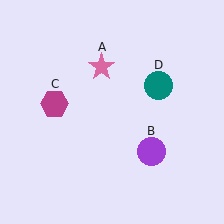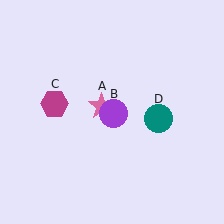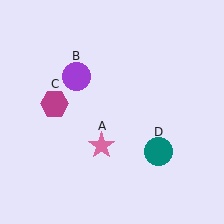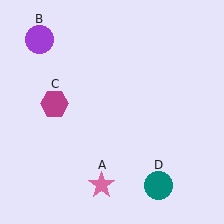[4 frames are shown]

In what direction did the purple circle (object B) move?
The purple circle (object B) moved up and to the left.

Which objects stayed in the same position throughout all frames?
Magenta hexagon (object C) remained stationary.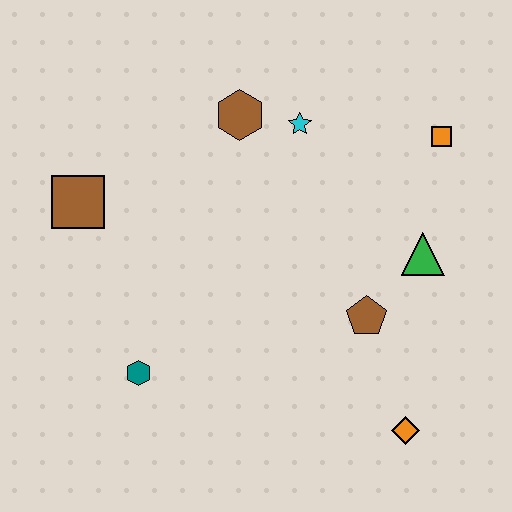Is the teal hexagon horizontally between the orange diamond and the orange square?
No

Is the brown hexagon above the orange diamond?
Yes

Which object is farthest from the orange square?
The teal hexagon is farthest from the orange square.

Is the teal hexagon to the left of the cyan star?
Yes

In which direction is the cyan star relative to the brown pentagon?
The cyan star is above the brown pentagon.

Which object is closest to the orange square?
The green triangle is closest to the orange square.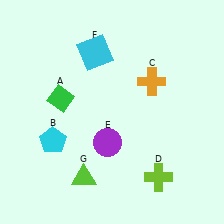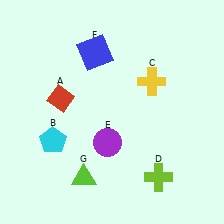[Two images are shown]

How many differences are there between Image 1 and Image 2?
There are 3 differences between the two images.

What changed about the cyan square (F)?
In Image 1, F is cyan. In Image 2, it changed to blue.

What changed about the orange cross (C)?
In Image 1, C is orange. In Image 2, it changed to yellow.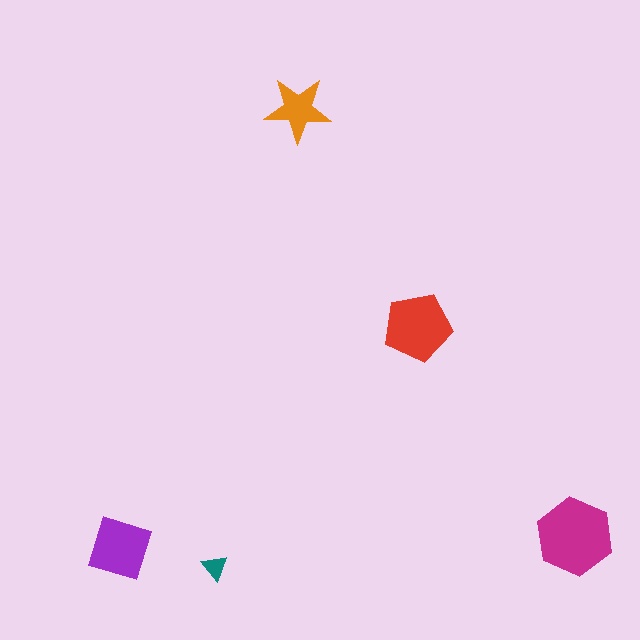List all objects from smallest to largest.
The teal triangle, the orange star, the purple square, the red pentagon, the magenta hexagon.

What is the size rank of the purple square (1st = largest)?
3rd.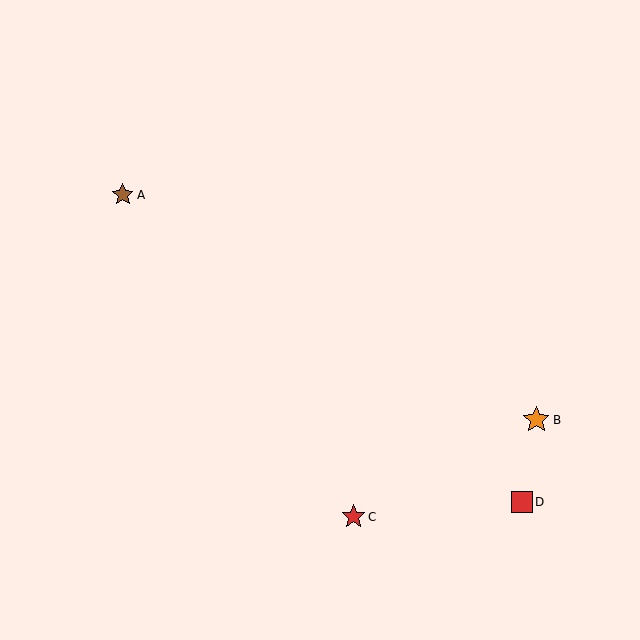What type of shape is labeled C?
Shape C is a red star.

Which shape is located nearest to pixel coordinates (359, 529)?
The red star (labeled C) at (354, 517) is nearest to that location.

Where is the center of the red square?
The center of the red square is at (522, 502).